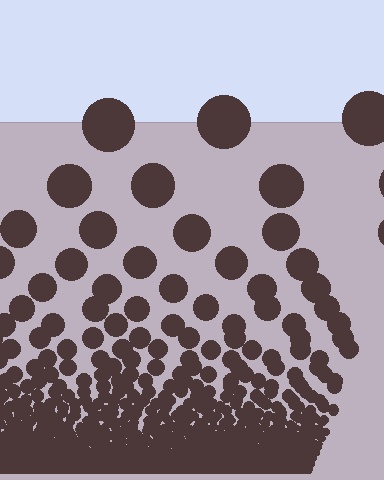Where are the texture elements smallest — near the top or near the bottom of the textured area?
Near the bottom.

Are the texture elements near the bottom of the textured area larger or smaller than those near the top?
Smaller. The gradient is inverted — elements near the bottom are smaller and denser.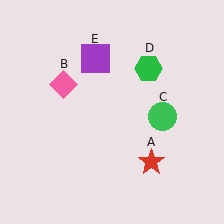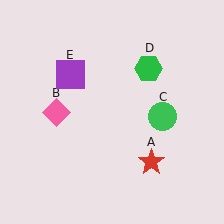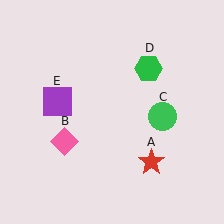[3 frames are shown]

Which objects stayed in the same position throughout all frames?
Red star (object A) and green circle (object C) and green hexagon (object D) remained stationary.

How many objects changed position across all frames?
2 objects changed position: pink diamond (object B), purple square (object E).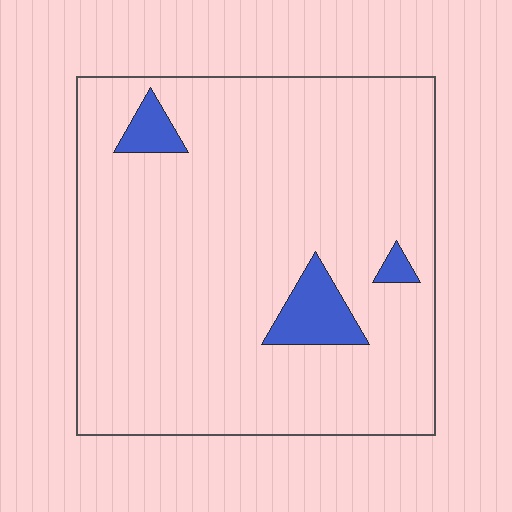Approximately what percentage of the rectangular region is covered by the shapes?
Approximately 5%.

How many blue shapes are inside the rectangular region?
3.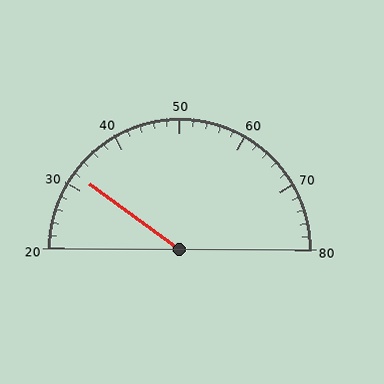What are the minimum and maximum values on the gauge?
The gauge ranges from 20 to 80.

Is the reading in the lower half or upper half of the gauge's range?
The reading is in the lower half of the range (20 to 80).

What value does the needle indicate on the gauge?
The needle indicates approximately 32.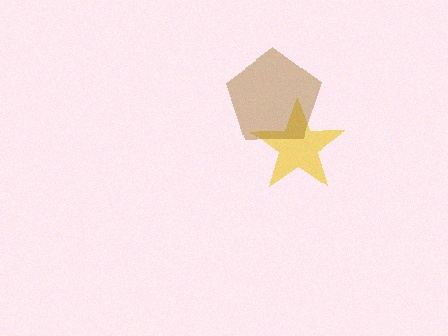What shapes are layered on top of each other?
The layered shapes are: a yellow star, a brown pentagon.